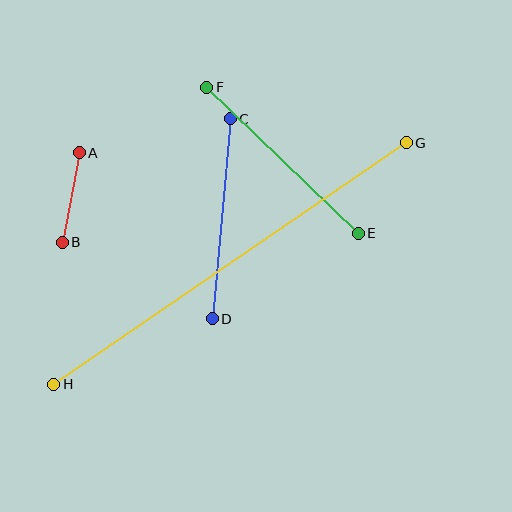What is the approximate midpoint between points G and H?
The midpoint is at approximately (230, 263) pixels.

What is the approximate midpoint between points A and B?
The midpoint is at approximately (71, 197) pixels.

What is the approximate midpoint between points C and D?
The midpoint is at approximately (221, 219) pixels.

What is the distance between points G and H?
The distance is approximately 427 pixels.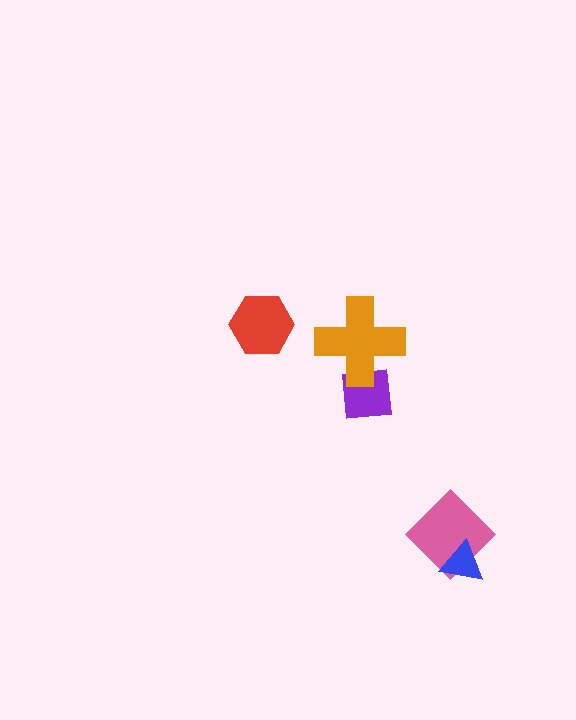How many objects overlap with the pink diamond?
1 object overlaps with the pink diamond.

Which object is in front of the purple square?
The orange cross is in front of the purple square.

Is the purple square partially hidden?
Yes, it is partially covered by another shape.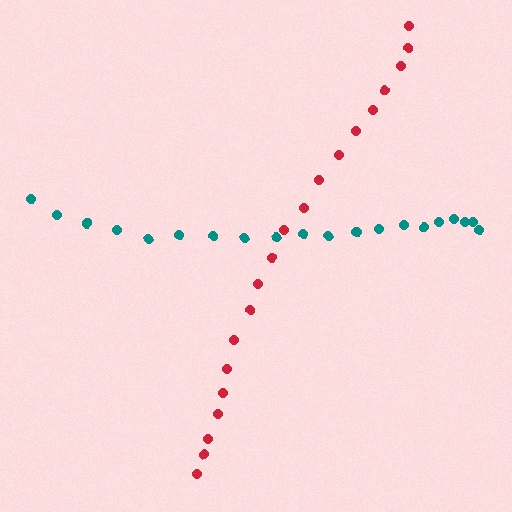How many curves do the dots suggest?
There are 2 distinct paths.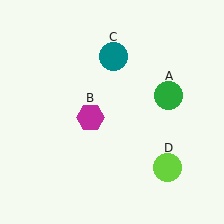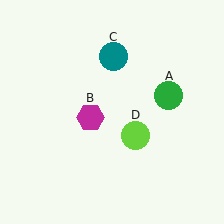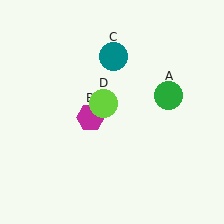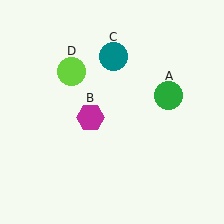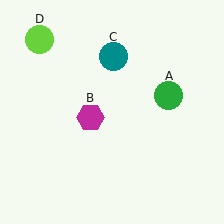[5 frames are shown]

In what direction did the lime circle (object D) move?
The lime circle (object D) moved up and to the left.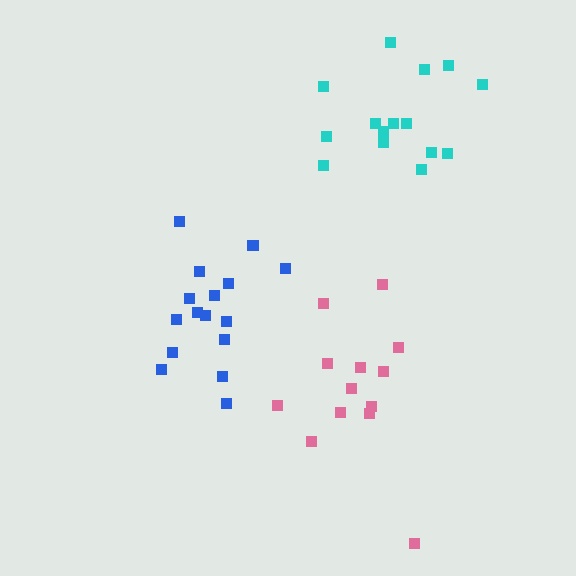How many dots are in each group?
Group 1: 15 dots, Group 2: 13 dots, Group 3: 16 dots (44 total).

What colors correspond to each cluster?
The clusters are colored: cyan, pink, blue.